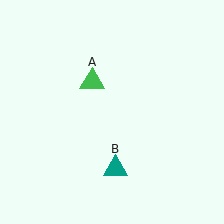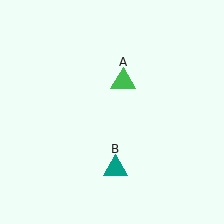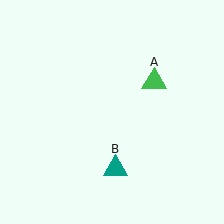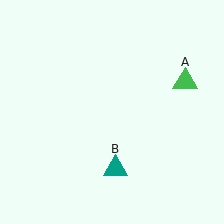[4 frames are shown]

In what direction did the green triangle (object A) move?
The green triangle (object A) moved right.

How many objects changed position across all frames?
1 object changed position: green triangle (object A).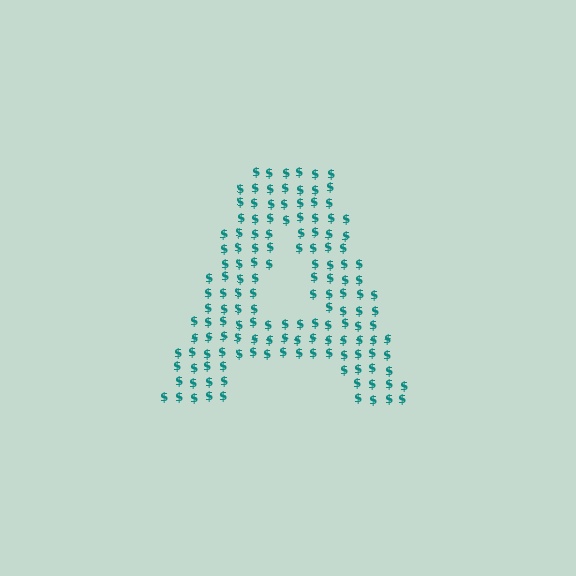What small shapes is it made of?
It is made of small dollar signs.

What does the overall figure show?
The overall figure shows the letter A.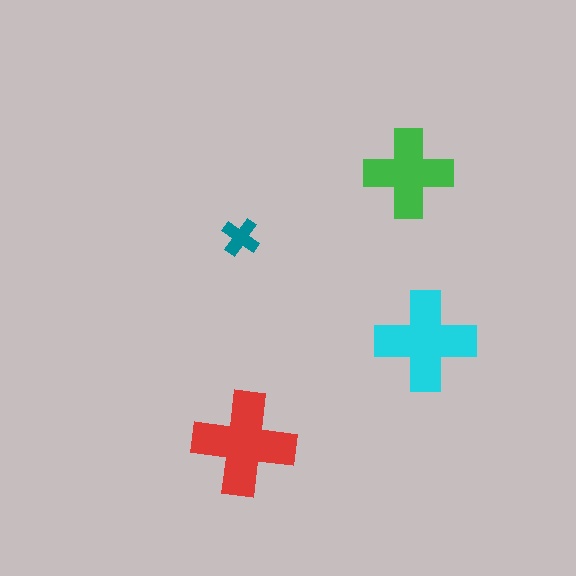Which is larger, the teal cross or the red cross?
The red one.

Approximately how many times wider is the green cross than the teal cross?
About 2.5 times wider.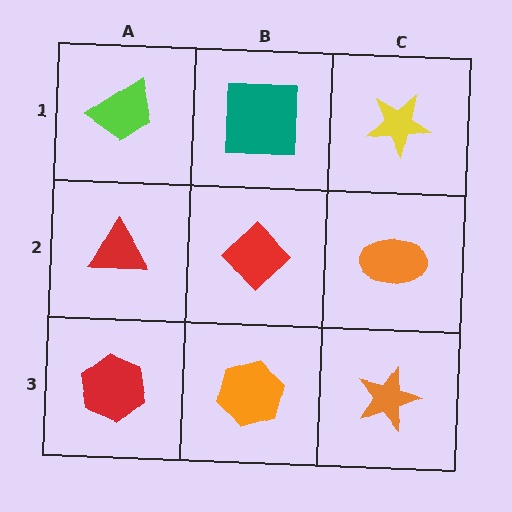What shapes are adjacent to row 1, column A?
A red triangle (row 2, column A), a teal square (row 1, column B).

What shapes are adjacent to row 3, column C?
An orange ellipse (row 2, column C), an orange hexagon (row 3, column B).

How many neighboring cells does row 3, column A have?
2.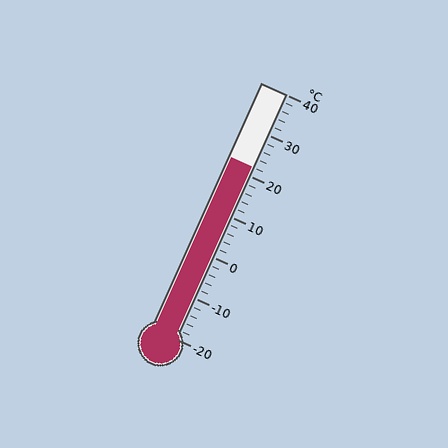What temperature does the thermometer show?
The thermometer shows approximately 22°C.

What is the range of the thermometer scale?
The thermometer scale ranges from -20°C to 40°C.